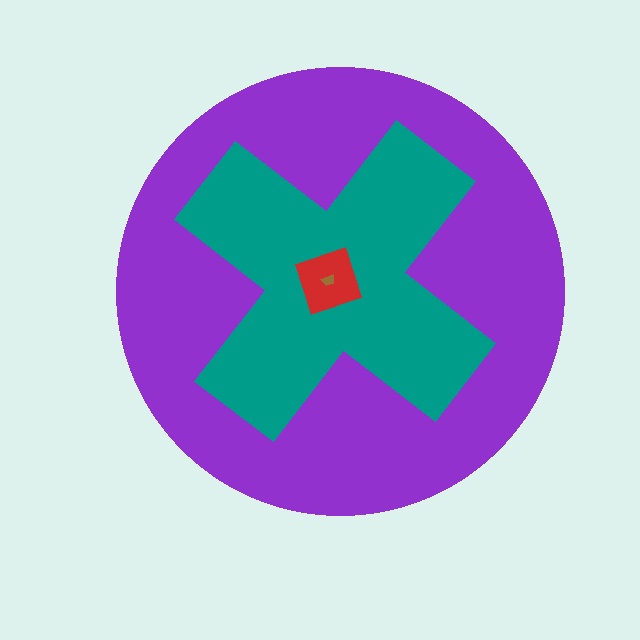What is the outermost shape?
The purple circle.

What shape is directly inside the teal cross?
The red square.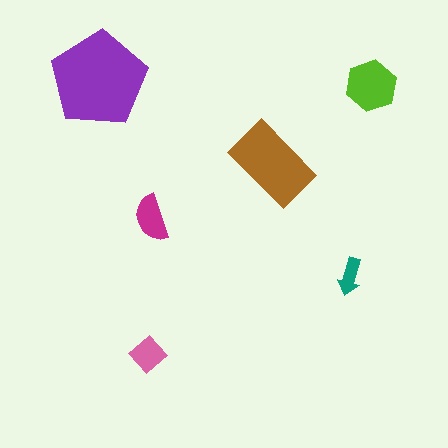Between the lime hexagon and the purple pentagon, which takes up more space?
The purple pentagon.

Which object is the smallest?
The teal arrow.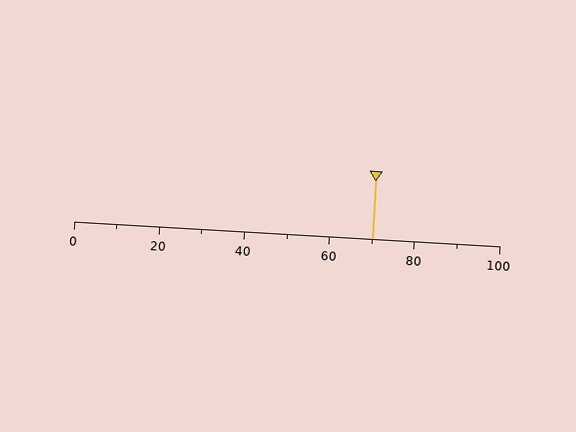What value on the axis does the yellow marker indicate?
The marker indicates approximately 70.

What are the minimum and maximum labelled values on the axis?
The axis runs from 0 to 100.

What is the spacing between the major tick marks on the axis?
The major ticks are spaced 20 apart.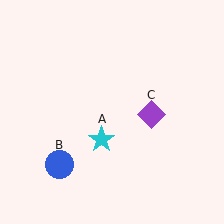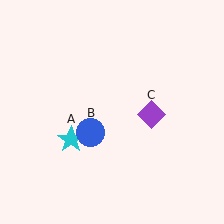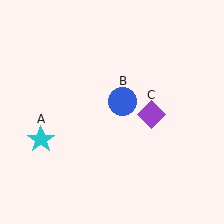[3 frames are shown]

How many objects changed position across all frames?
2 objects changed position: cyan star (object A), blue circle (object B).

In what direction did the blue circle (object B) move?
The blue circle (object B) moved up and to the right.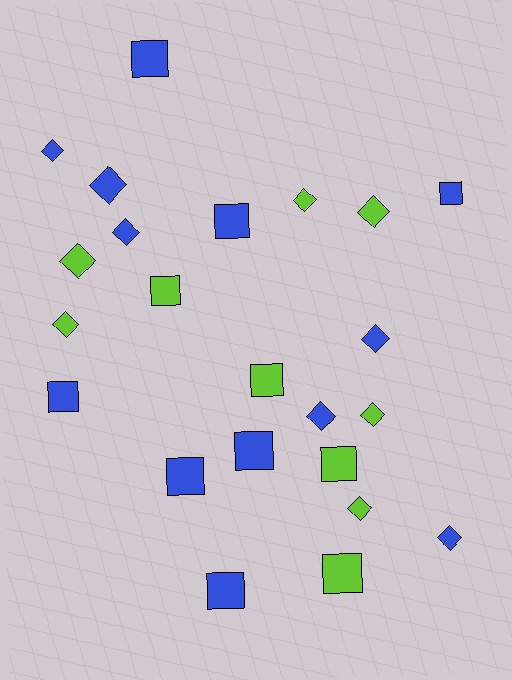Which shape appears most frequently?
Diamond, with 12 objects.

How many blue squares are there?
There are 7 blue squares.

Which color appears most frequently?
Blue, with 13 objects.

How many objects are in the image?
There are 23 objects.